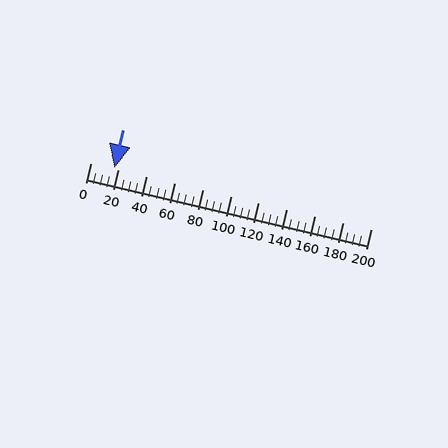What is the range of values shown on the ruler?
The ruler shows values from 0 to 200.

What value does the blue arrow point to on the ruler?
The blue arrow points to approximately 17.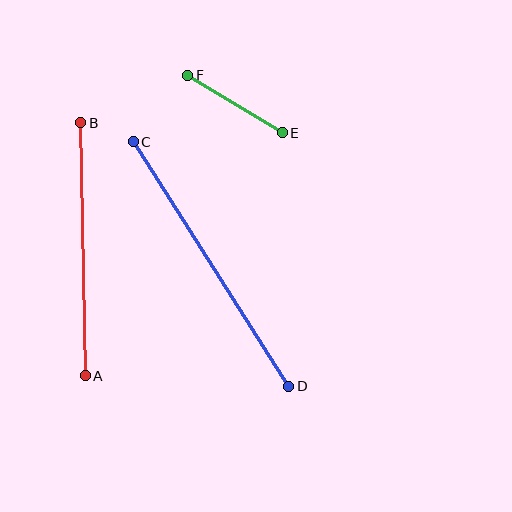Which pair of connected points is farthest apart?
Points C and D are farthest apart.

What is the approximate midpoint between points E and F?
The midpoint is at approximately (235, 104) pixels.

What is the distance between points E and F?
The distance is approximately 111 pixels.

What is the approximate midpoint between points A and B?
The midpoint is at approximately (83, 249) pixels.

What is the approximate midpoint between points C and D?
The midpoint is at approximately (211, 264) pixels.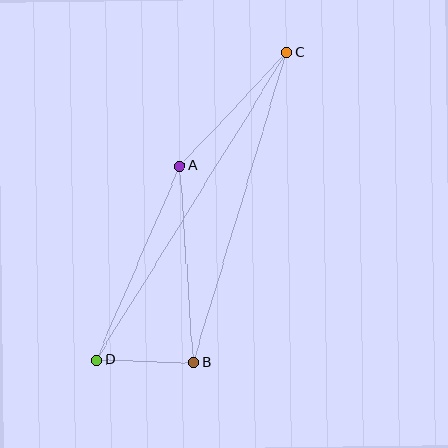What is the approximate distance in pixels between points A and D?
The distance between A and D is approximately 211 pixels.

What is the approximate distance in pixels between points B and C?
The distance between B and C is approximately 324 pixels.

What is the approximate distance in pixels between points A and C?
The distance between A and C is approximately 156 pixels.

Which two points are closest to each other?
Points B and D are closest to each other.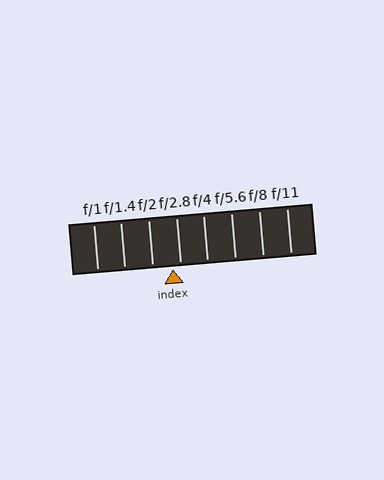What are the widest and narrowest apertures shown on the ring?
The widest aperture shown is f/1 and the narrowest is f/11.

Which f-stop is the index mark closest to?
The index mark is closest to f/2.8.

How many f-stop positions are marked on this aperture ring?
There are 8 f-stop positions marked.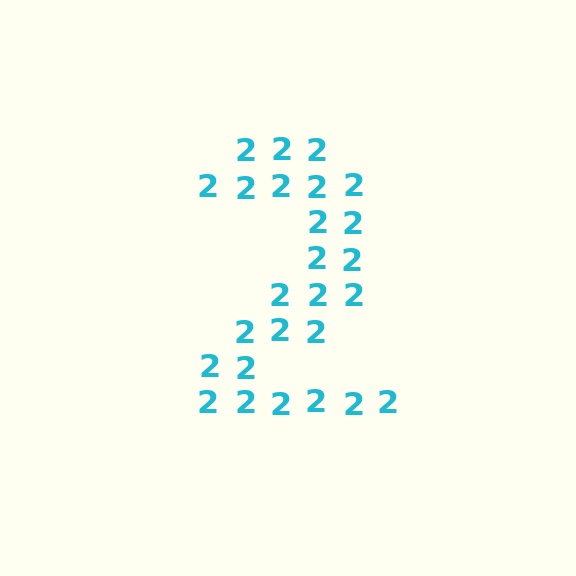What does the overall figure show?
The overall figure shows the digit 2.